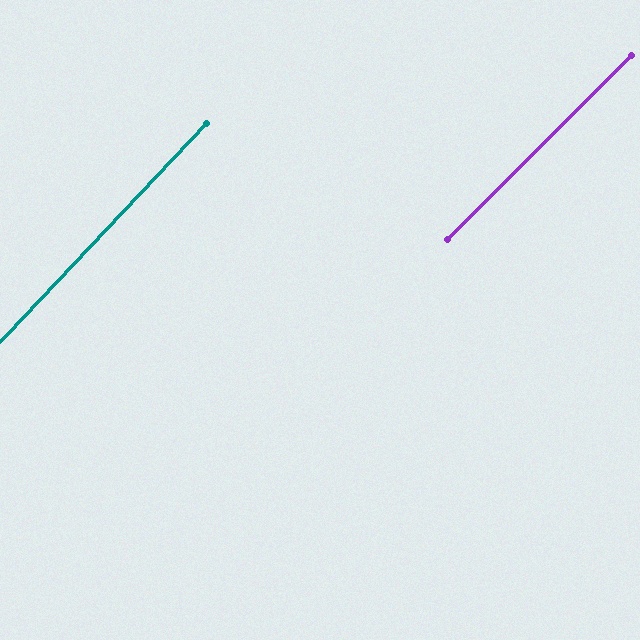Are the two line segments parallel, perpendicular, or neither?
Parallel — their directions differ by only 1.5°.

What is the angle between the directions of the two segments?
Approximately 2 degrees.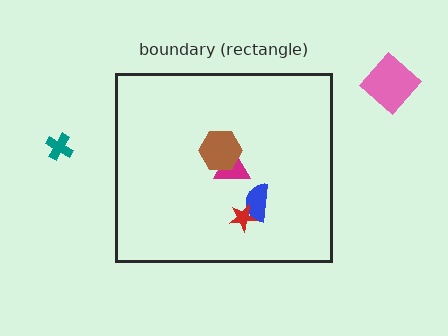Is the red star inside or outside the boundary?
Inside.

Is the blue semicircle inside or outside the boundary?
Inside.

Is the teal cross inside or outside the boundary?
Outside.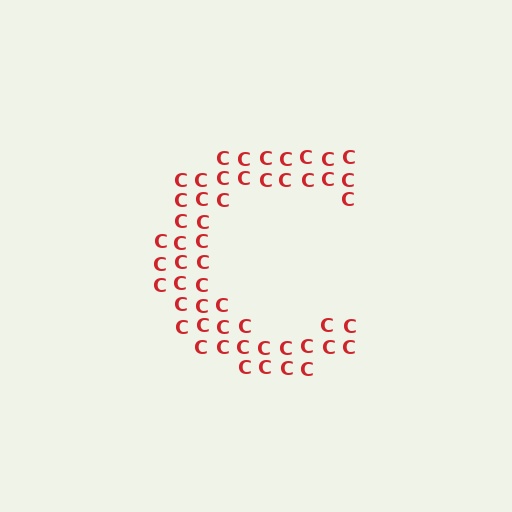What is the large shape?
The large shape is the letter C.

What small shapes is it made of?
It is made of small letter C's.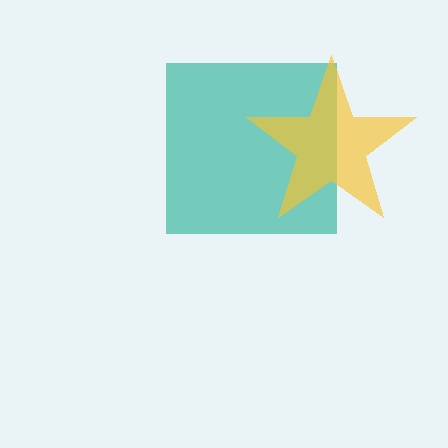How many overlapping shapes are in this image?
There are 2 overlapping shapes in the image.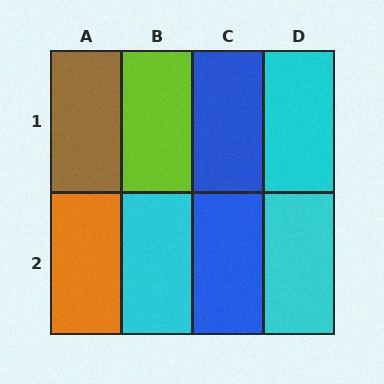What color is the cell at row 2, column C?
Blue.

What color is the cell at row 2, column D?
Cyan.